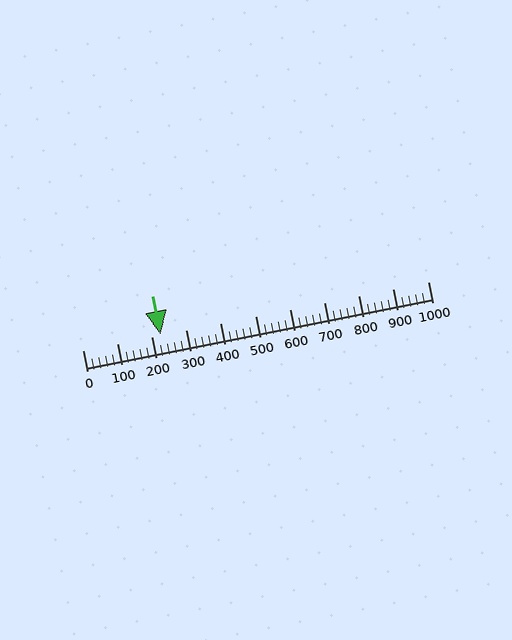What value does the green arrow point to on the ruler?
The green arrow points to approximately 226.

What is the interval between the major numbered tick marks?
The major tick marks are spaced 100 units apart.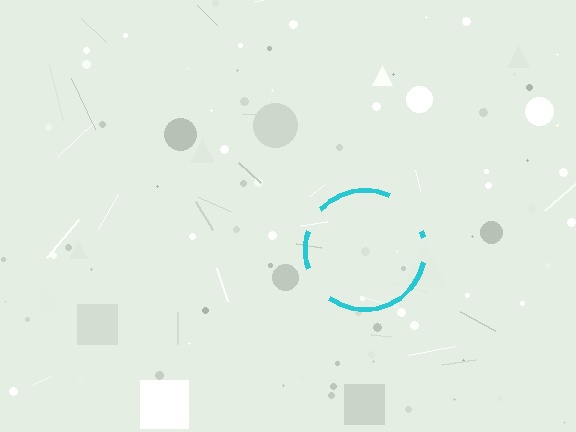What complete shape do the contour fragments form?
The contour fragments form a circle.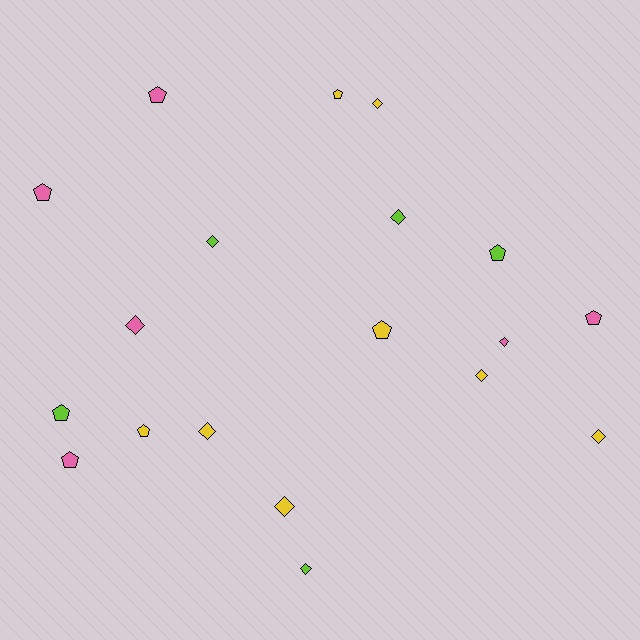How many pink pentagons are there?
There are 4 pink pentagons.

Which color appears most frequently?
Yellow, with 8 objects.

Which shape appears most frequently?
Diamond, with 10 objects.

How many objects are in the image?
There are 19 objects.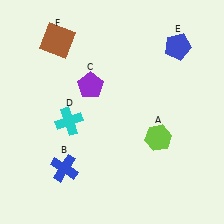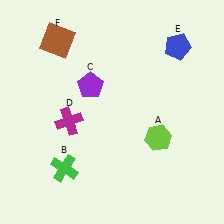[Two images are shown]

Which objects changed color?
B changed from blue to green. D changed from cyan to magenta.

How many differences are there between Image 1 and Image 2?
There are 2 differences between the two images.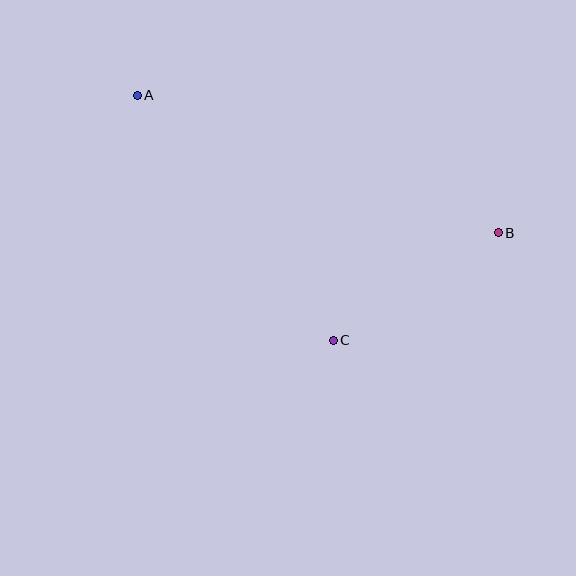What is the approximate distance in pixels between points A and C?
The distance between A and C is approximately 314 pixels.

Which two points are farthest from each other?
Points A and B are farthest from each other.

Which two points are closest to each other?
Points B and C are closest to each other.